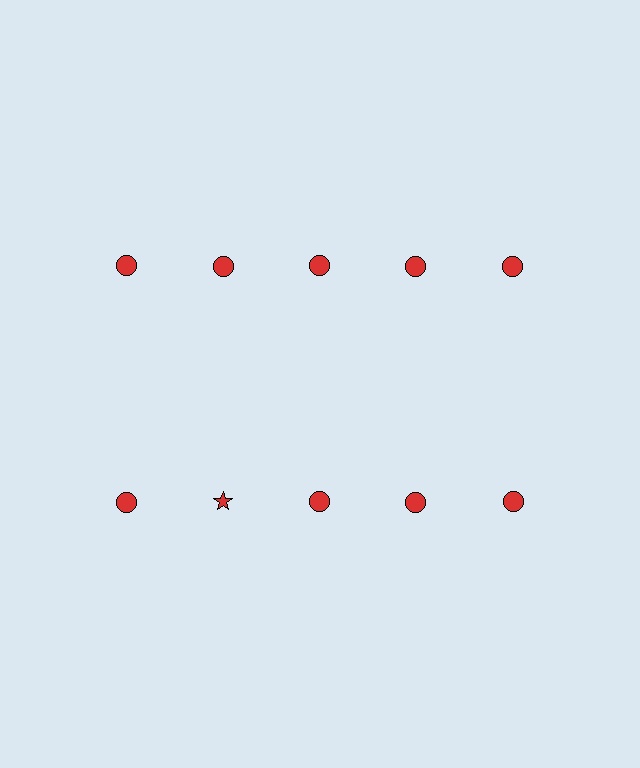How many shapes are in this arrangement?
There are 10 shapes arranged in a grid pattern.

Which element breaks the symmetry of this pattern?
The red star in the second row, second from left column breaks the symmetry. All other shapes are red circles.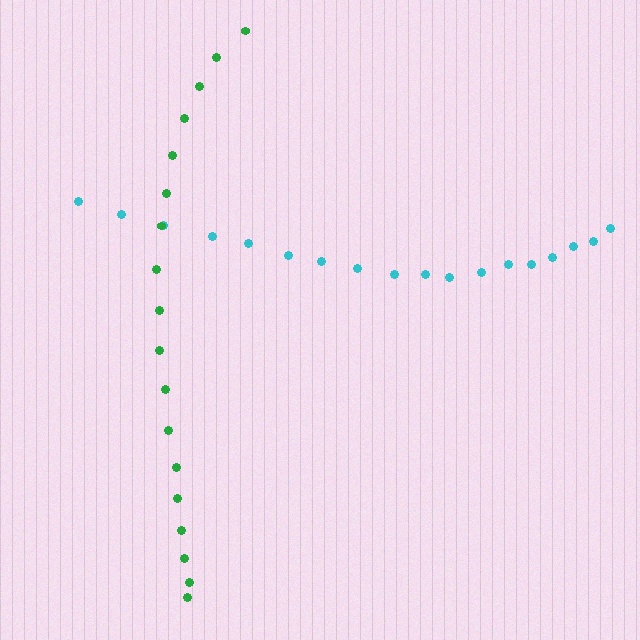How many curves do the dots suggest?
There are 2 distinct paths.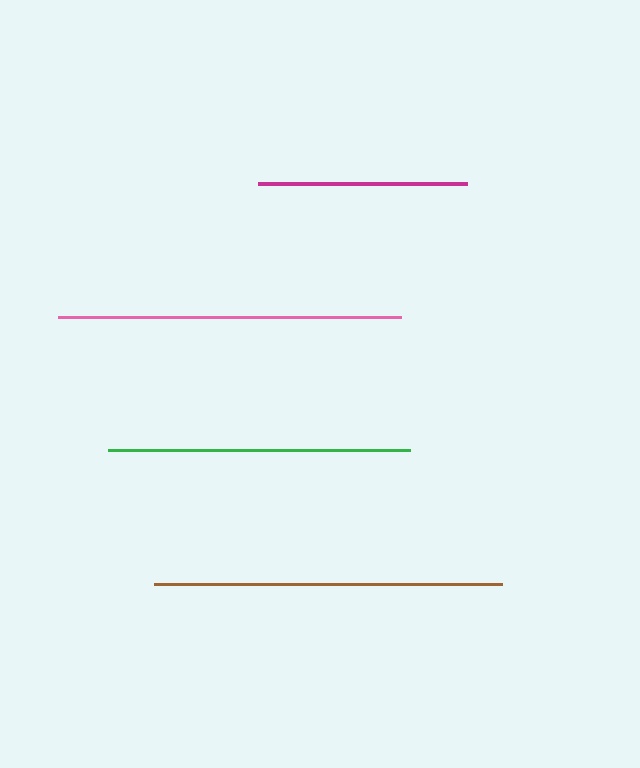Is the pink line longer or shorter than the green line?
The pink line is longer than the green line.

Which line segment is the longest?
The brown line is the longest at approximately 348 pixels.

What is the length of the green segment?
The green segment is approximately 302 pixels long.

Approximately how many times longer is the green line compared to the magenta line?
The green line is approximately 1.4 times the length of the magenta line.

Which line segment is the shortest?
The magenta line is the shortest at approximately 208 pixels.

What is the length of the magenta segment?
The magenta segment is approximately 208 pixels long.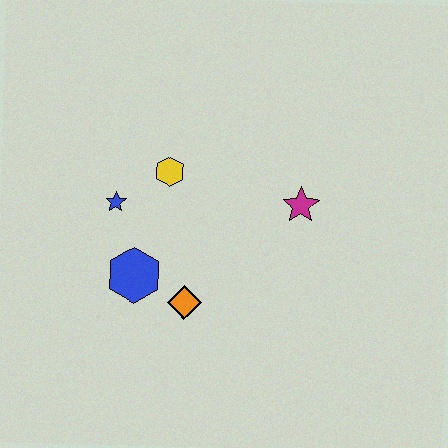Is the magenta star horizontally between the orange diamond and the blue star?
No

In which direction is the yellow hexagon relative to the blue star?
The yellow hexagon is to the right of the blue star.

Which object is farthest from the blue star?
The magenta star is farthest from the blue star.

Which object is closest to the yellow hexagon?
The blue star is closest to the yellow hexagon.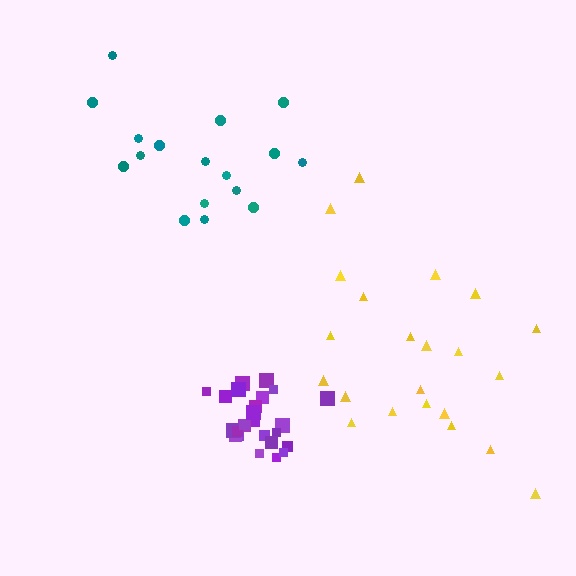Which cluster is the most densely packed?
Purple.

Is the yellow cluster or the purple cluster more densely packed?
Purple.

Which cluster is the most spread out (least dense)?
Teal.